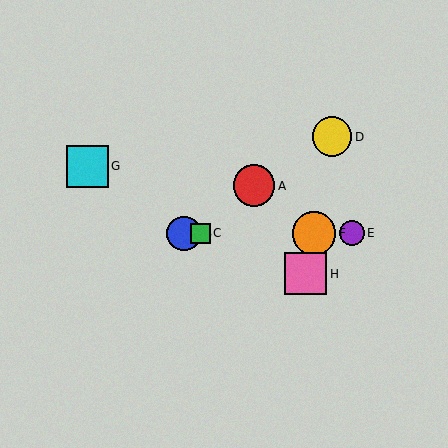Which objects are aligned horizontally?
Objects B, C, E, F are aligned horizontally.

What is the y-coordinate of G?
Object G is at y≈166.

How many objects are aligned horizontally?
4 objects (B, C, E, F) are aligned horizontally.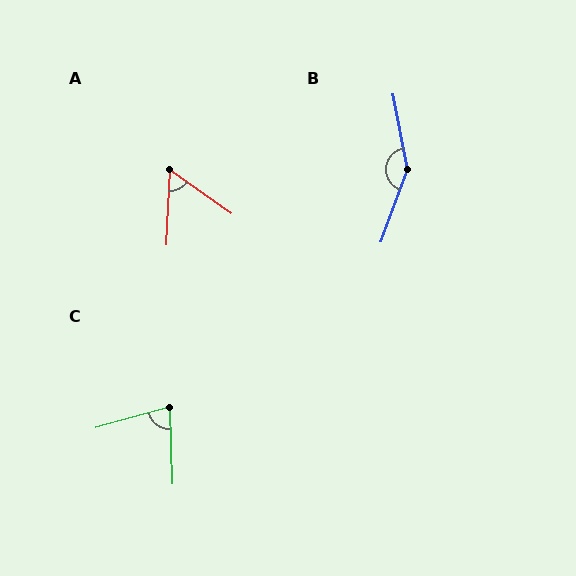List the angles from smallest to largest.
A (58°), C (76°), B (149°).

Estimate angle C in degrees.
Approximately 76 degrees.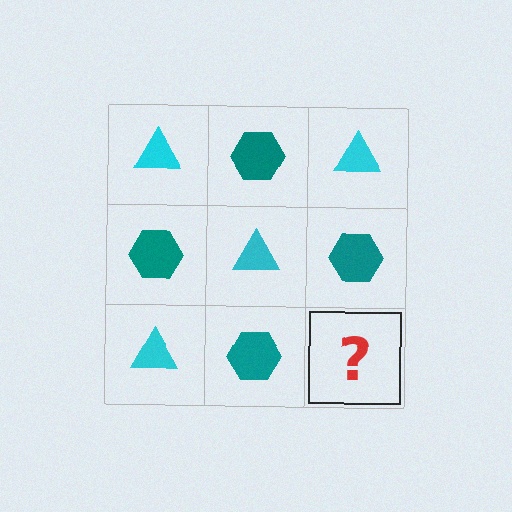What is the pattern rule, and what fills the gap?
The rule is that it alternates cyan triangle and teal hexagon in a checkerboard pattern. The gap should be filled with a cyan triangle.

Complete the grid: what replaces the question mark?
The question mark should be replaced with a cyan triangle.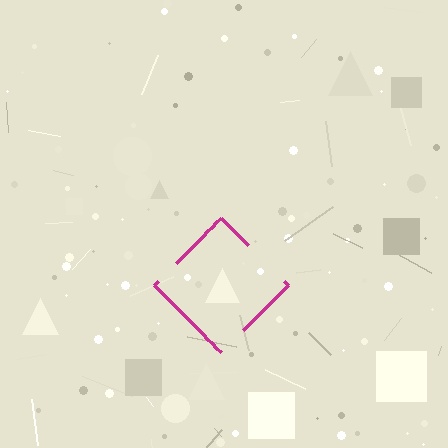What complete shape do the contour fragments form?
The contour fragments form a diamond.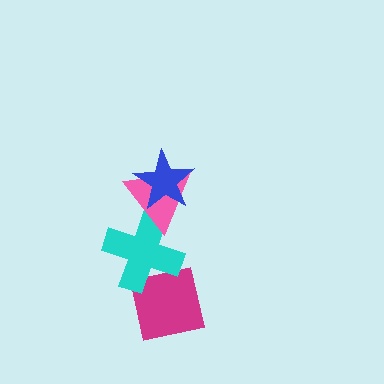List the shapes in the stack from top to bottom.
From top to bottom: the blue star, the pink triangle, the cyan cross, the magenta square.